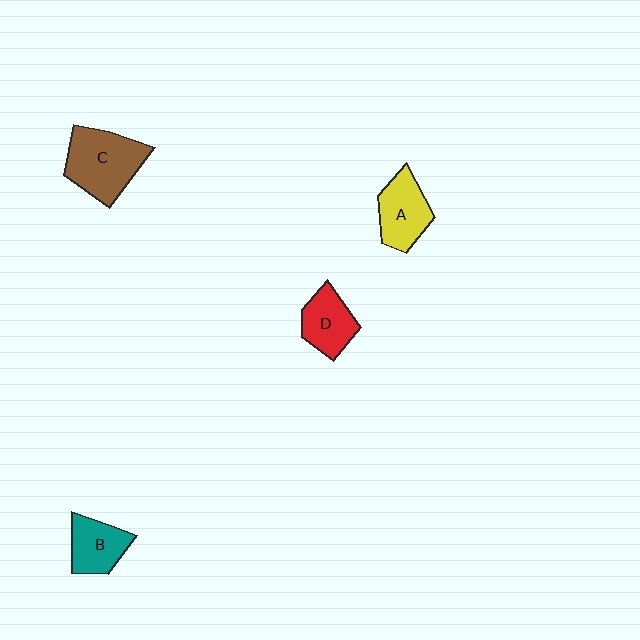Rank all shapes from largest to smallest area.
From largest to smallest: C (brown), A (yellow), D (red), B (teal).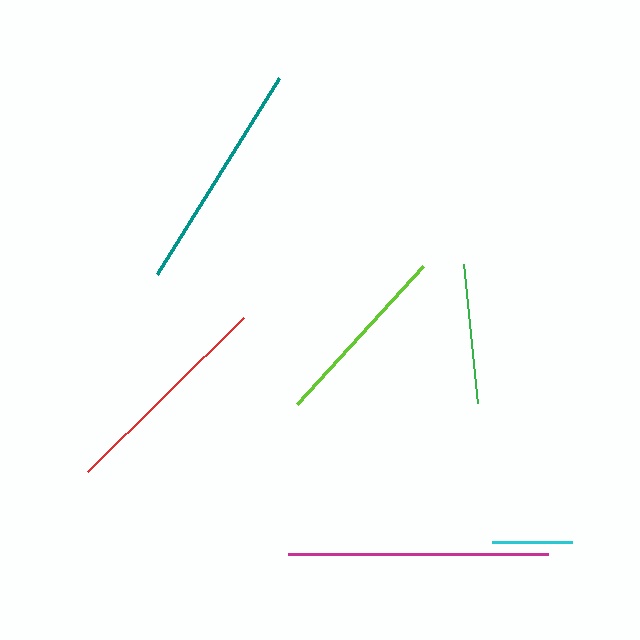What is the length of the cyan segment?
The cyan segment is approximately 80 pixels long.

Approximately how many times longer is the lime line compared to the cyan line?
The lime line is approximately 2.4 times the length of the cyan line.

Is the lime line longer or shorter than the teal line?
The teal line is longer than the lime line.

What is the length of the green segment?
The green segment is approximately 139 pixels long.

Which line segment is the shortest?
The cyan line is the shortest at approximately 80 pixels.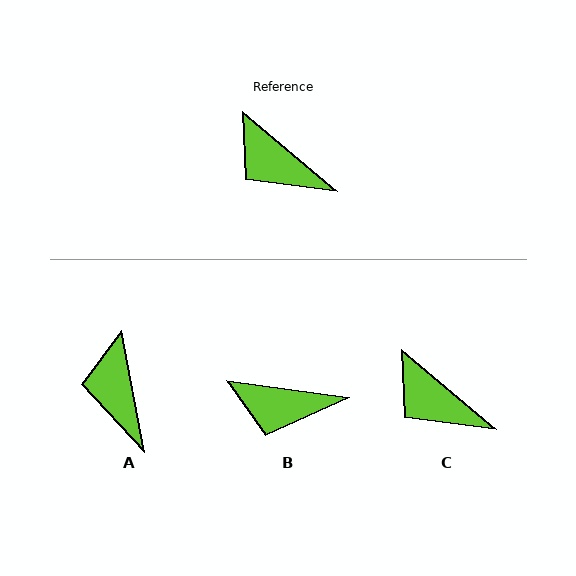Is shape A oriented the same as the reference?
No, it is off by about 39 degrees.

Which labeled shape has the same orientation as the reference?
C.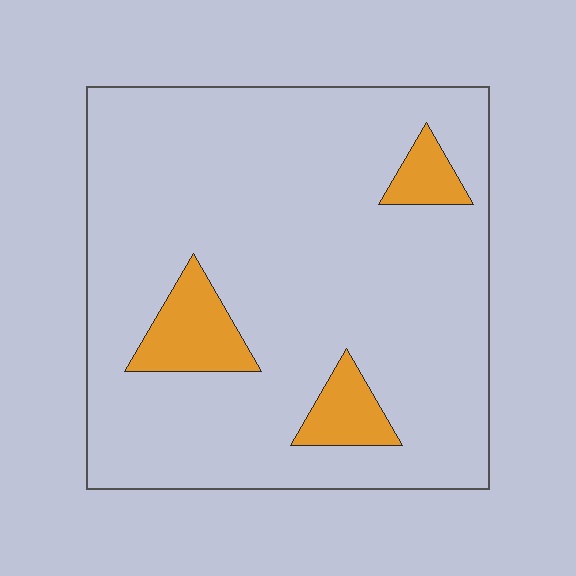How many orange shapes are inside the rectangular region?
3.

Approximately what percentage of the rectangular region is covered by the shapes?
Approximately 10%.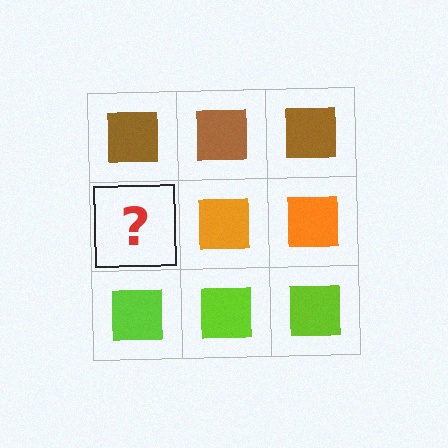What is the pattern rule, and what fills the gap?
The rule is that each row has a consistent color. The gap should be filled with an orange square.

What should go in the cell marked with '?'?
The missing cell should contain an orange square.